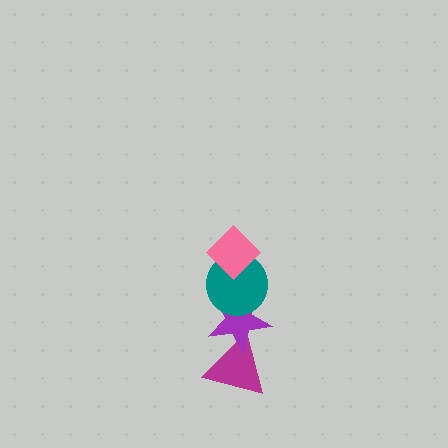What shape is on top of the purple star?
The teal circle is on top of the purple star.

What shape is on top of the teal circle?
The pink diamond is on top of the teal circle.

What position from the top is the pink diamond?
The pink diamond is 1st from the top.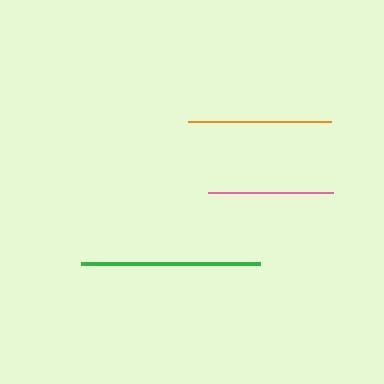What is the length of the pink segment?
The pink segment is approximately 125 pixels long.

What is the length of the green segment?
The green segment is approximately 179 pixels long.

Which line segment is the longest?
The green line is the longest at approximately 179 pixels.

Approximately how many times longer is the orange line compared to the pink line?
The orange line is approximately 1.1 times the length of the pink line.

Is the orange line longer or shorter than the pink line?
The orange line is longer than the pink line.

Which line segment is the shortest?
The pink line is the shortest at approximately 125 pixels.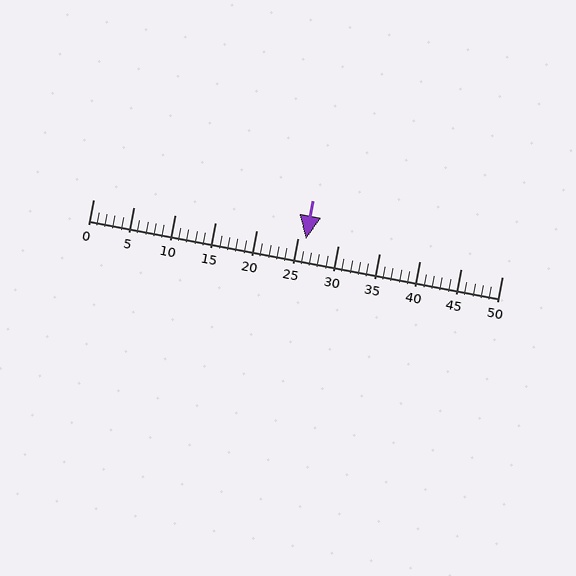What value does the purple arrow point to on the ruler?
The purple arrow points to approximately 26.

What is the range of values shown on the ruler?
The ruler shows values from 0 to 50.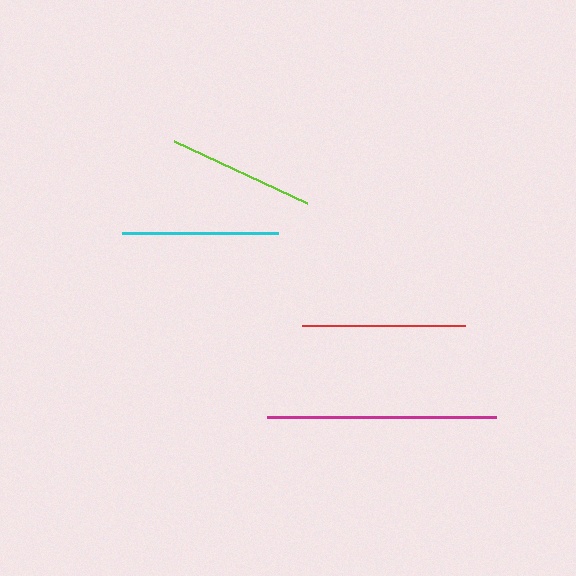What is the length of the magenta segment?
The magenta segment is approximately 230 pixels long.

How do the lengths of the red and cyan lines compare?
The red and cyan lines are approximately the same length.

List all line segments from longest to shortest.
From longest to shortest: magenta, red, cyan, lime.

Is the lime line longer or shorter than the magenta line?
The magenta line is longer than the lime line.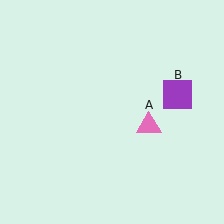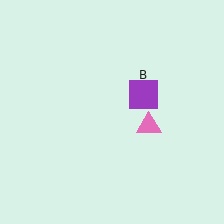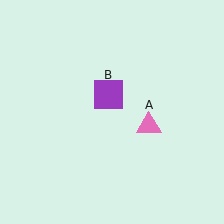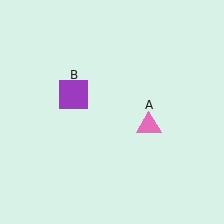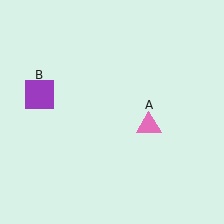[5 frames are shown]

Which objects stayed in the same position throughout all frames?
Pink triangle (object A) remained stationary.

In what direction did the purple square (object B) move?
The purple square (object B) moved left.